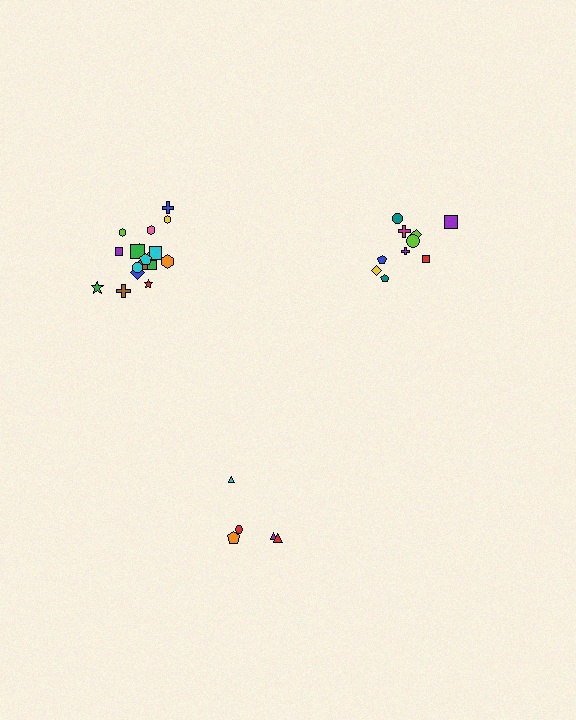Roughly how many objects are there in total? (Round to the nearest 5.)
Roughly 35 objects in total.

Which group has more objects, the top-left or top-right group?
The top-left group.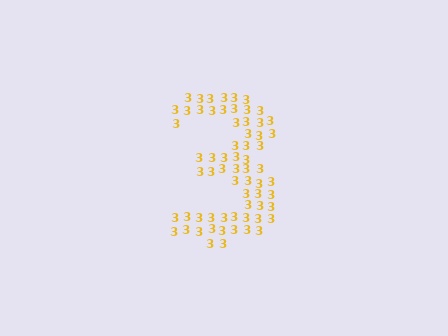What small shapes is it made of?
It is made of small digit 3's.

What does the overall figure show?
The overall figure shows the digit 3.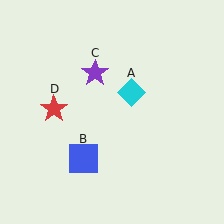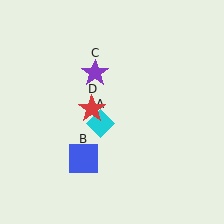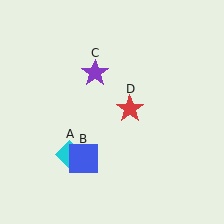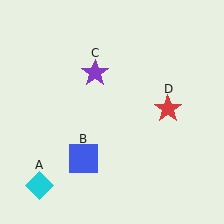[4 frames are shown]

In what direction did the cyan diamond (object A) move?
The cyan diamond (object A) moved down and to the left.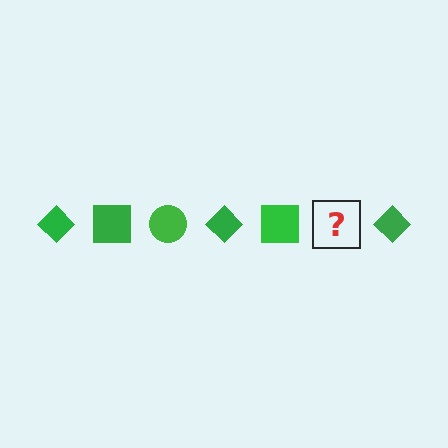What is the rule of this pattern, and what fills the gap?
The rule is that the pattern cycles through diamond, square, circle shapes in green. The gap should be filled with a green circle.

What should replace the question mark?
The question mark should be replaced with a green circle.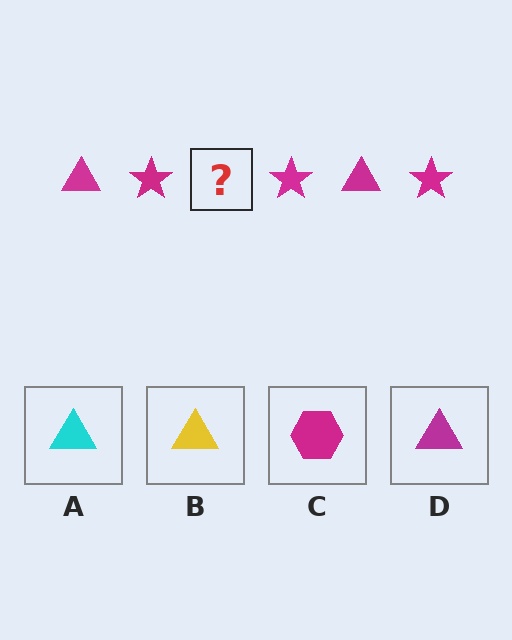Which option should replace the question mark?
Option D.